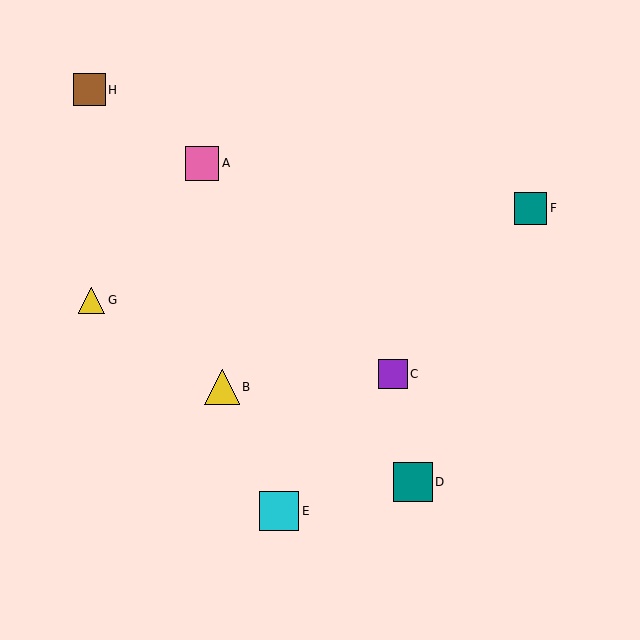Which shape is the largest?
The teal square (labeled D) is the largest.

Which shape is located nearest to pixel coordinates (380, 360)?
The purple square (labeled C) at (393, 374) is nearest to that location.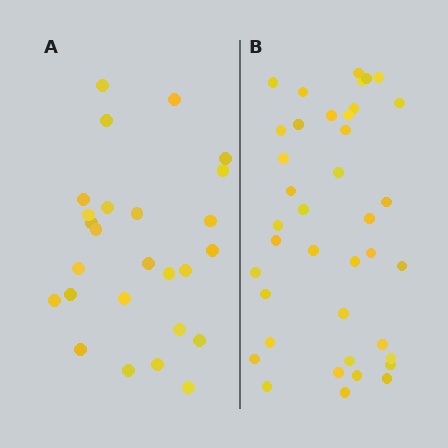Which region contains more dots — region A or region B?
Region B (the right region) has more dots.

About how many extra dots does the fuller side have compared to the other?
Region B has approximately 15 more dots than region A.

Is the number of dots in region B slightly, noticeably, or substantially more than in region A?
Region B has substantially more. The ratio is roughly 1.5 to 1.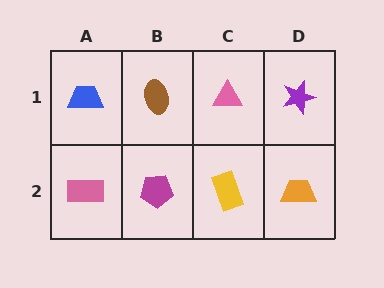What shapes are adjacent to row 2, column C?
A pink triangle (row 1, column C), a magenta pentagon (row 2, column B), an orange trapezoid (row 2, column D).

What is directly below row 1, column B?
A magenta pentagon.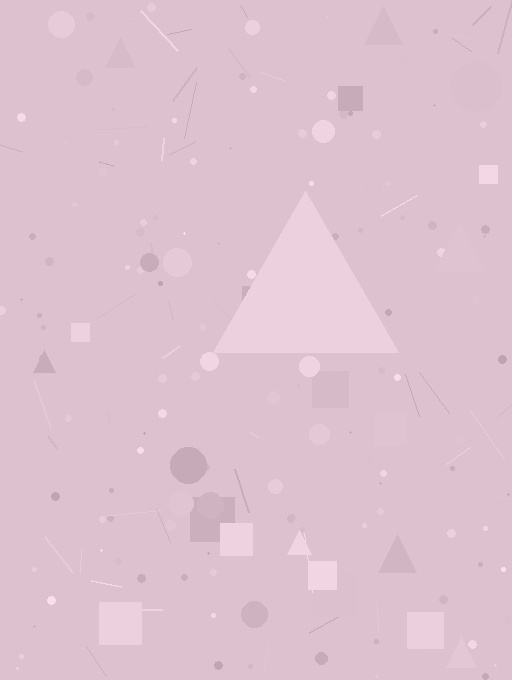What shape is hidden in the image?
A triangle is hidden in the image.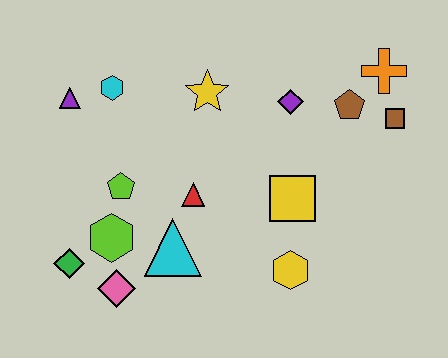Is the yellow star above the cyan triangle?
Yes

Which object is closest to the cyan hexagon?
The purple triangle is closest to the cyan hexagon.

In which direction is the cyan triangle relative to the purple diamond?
The cyan triangle is below the purple diamond.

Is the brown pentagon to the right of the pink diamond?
Yes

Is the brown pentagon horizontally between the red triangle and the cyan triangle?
No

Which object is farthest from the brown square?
The green diamond is farthest from the brown square.